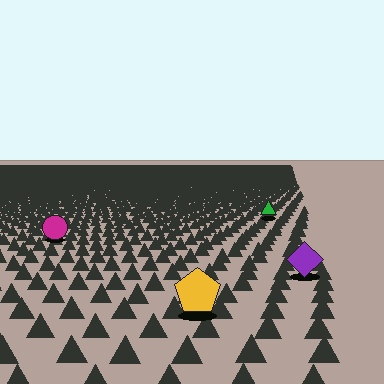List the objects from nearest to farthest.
From nearest to farthest: the yellow pentagon, the purple diamond, the magenta circle, the green triangle.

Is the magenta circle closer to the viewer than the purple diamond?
No. The purple diamond is closer — you can tell from the texture gradient: the ground texture is coarser near it.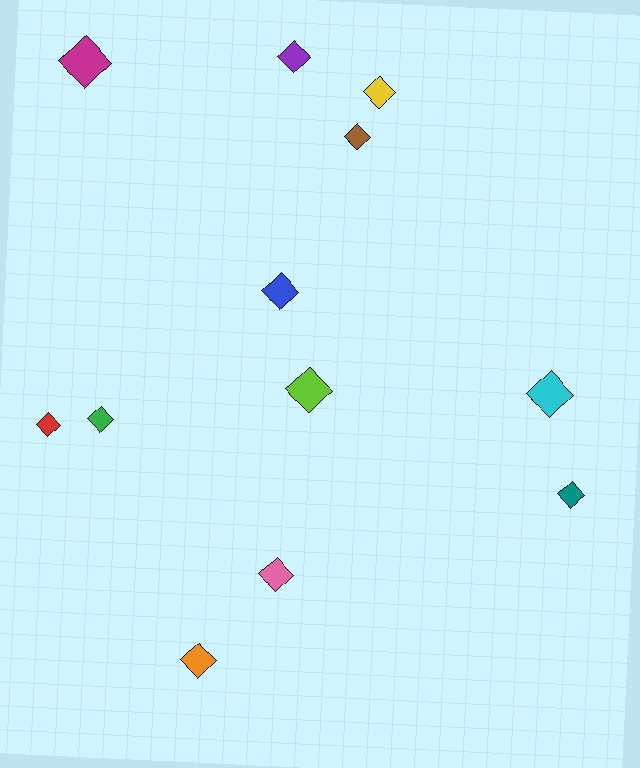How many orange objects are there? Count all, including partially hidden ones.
There is 1 orange object.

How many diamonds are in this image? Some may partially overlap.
There are 12 diamonds.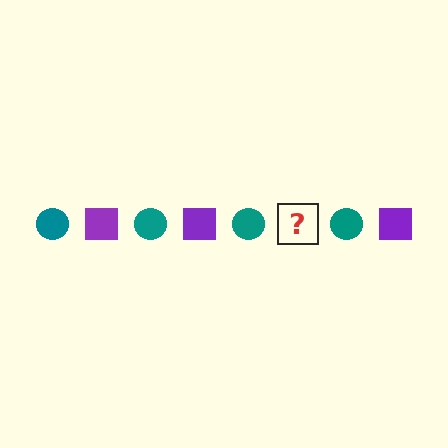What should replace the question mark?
The question mark should be replaced with a purple square.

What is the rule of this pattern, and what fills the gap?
The rule is that the pattern alternates between teal circle and purple square. The gap should be filled with a purple square.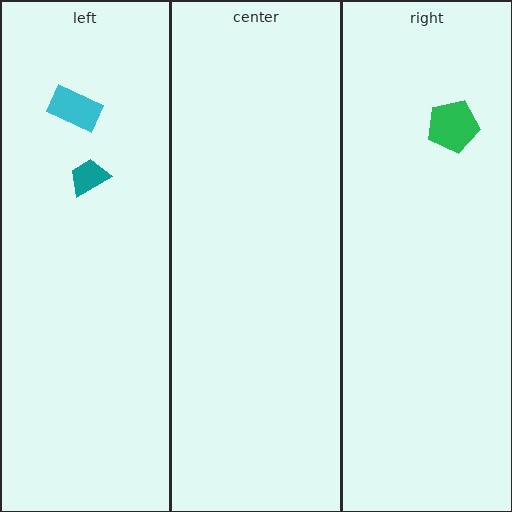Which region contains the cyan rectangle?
The left region.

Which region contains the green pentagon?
The right region.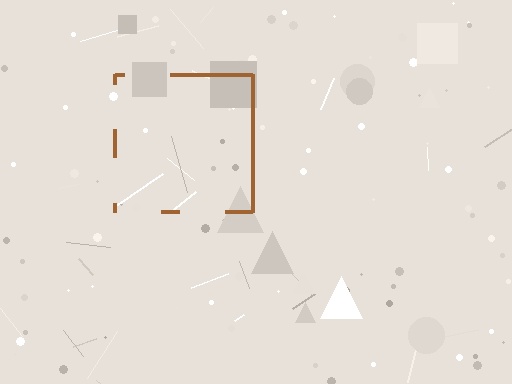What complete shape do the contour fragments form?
The contour fragments form a square.